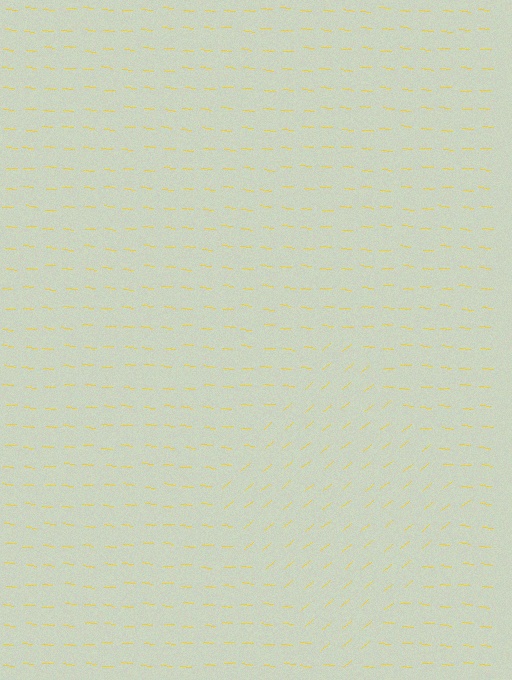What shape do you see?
I see a diamond.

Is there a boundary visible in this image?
Yes, there is a texture boundary formed by a change in line orientation.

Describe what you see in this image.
The image is filled with small yellow line segments. A diamond region in the image has lines oriented differently from the surrounding lines, creating a visible texture boundary.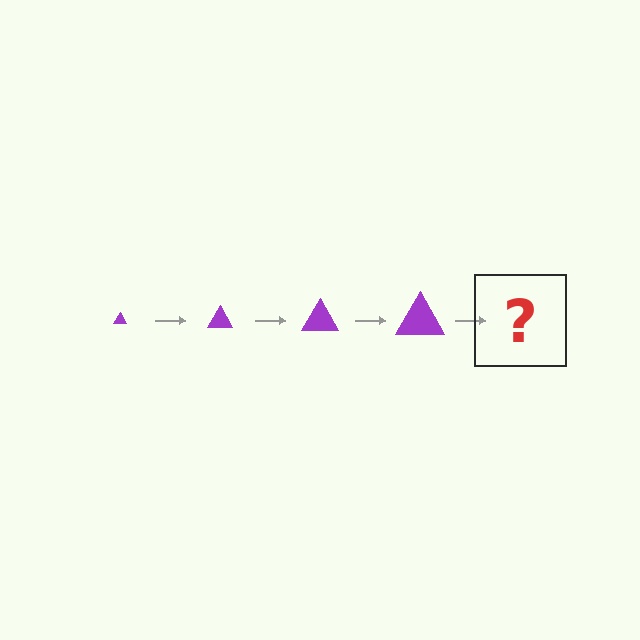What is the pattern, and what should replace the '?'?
The pattern is that the triangle gets progressively larger each step. The '?' should be a purple triangle, larger than the previous one.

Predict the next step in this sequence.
The next step is a purple triangle, larger than the previous one.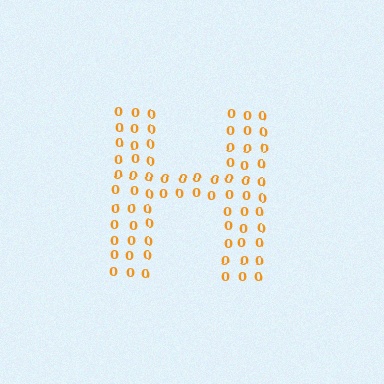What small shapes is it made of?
It is made of small digit 0's.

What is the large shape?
The large shape is the letter H.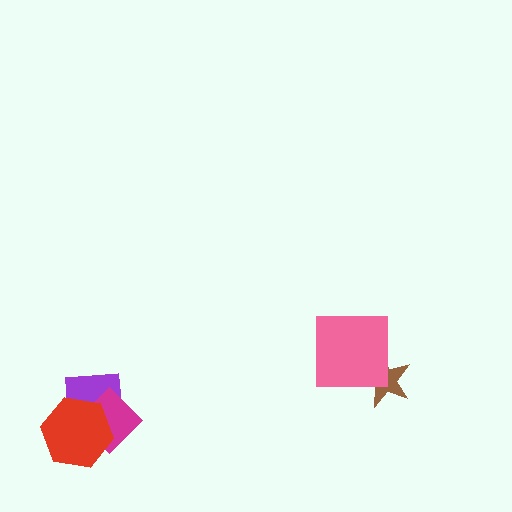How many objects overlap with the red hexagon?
2 objects overlap with the red hexagon.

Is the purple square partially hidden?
Yes, it is partially covered by another shape.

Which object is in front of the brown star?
The pink square is in front of the brown star.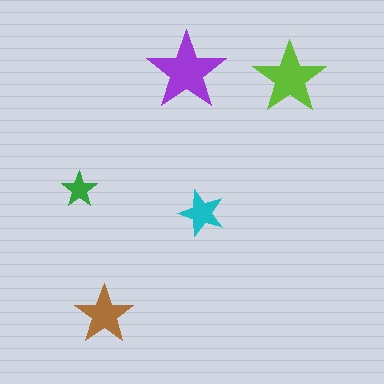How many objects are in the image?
There are 5 objects in the image.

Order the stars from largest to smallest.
the purple one, the lime one, the brown one, the cyan one, the green one.